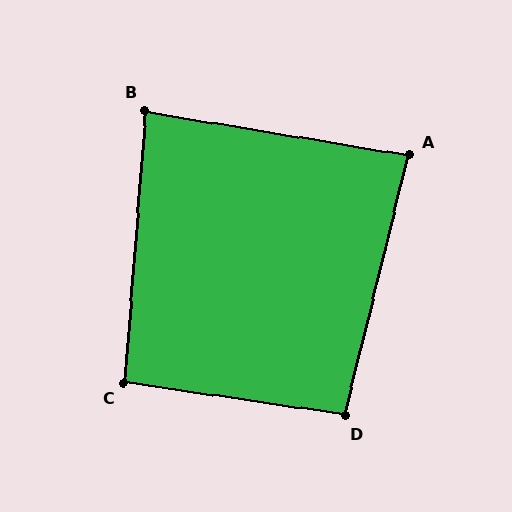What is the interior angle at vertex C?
Approximately 94 degrees (approximately right).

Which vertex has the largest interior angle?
D, at approximately 95 degrees.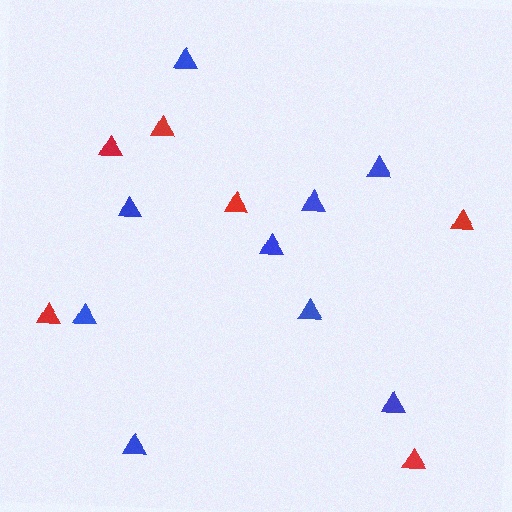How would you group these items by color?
There are 2 groups: one group of red triangles (6) and one group of blue triangles (9).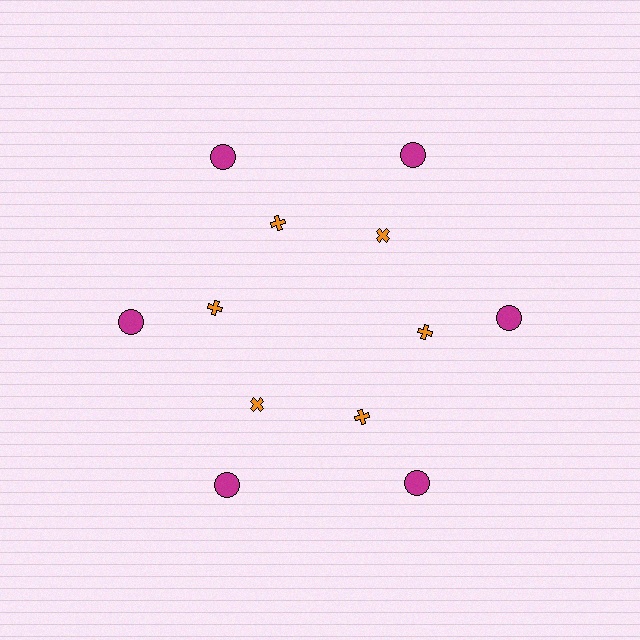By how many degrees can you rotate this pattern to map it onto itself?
The pattern maps onto itself every 60 degrees of rotation.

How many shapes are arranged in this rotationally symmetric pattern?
There are 12 shapes, arranged in 6 groups of 2.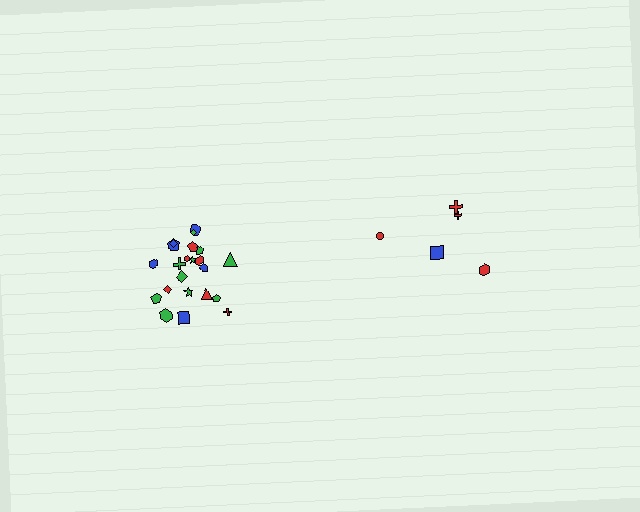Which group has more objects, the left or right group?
The left group.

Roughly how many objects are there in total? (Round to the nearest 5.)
Roughly 25 objects in total.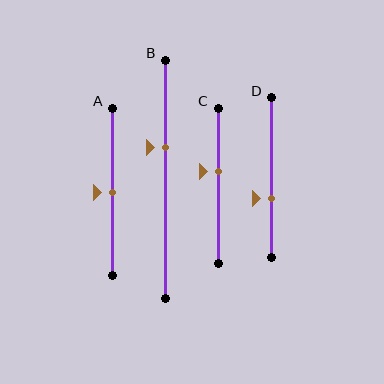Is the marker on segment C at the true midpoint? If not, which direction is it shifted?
No, the marker on segment C is shifted upward by about 9% of the segment length.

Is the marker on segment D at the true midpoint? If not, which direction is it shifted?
No, the marker on segment D is shifted downward by about 13% of the segment length.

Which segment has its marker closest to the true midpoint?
Segment A has its marker closest to the true midpoint.